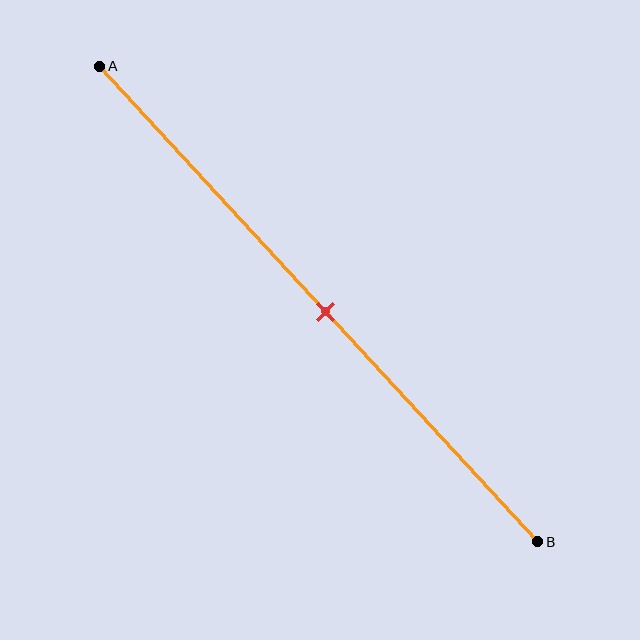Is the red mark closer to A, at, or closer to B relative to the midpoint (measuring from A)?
The red mark is approximately at the midpoint of segment AB.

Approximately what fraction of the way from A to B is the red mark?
The red mark is approximately 50% of the way from A to B.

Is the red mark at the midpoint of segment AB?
Yes, the mark is approximately at the midpoint.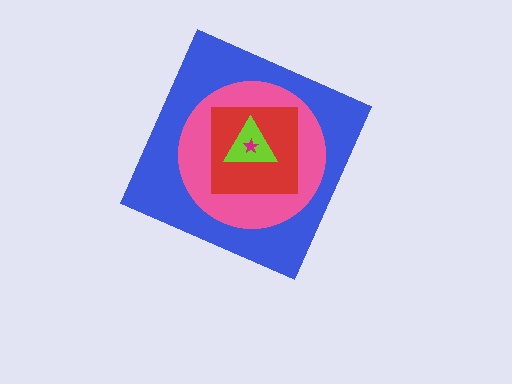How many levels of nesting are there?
5.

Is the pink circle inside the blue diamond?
Yes.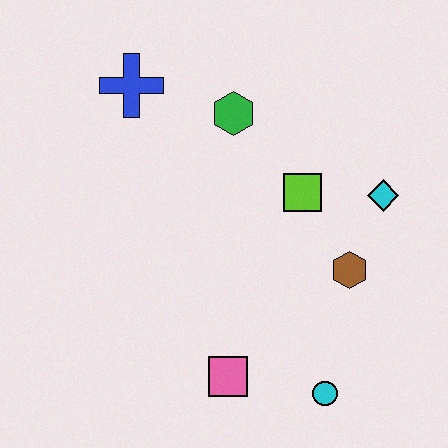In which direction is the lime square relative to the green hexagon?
The lime square is below the green hexagon.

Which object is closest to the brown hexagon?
The cyan diamond is closest to the brown hexagon.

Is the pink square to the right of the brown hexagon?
No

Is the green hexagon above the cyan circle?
Yes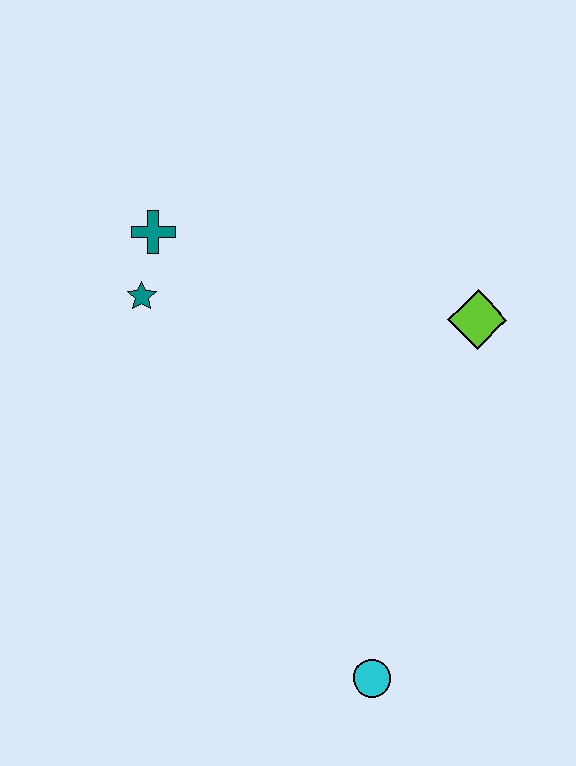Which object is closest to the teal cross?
The teal star is closest to the teal cross.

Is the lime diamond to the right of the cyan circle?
Yes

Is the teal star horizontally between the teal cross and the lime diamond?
No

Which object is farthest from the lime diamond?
The cyan circle is farthest from the lime diamond.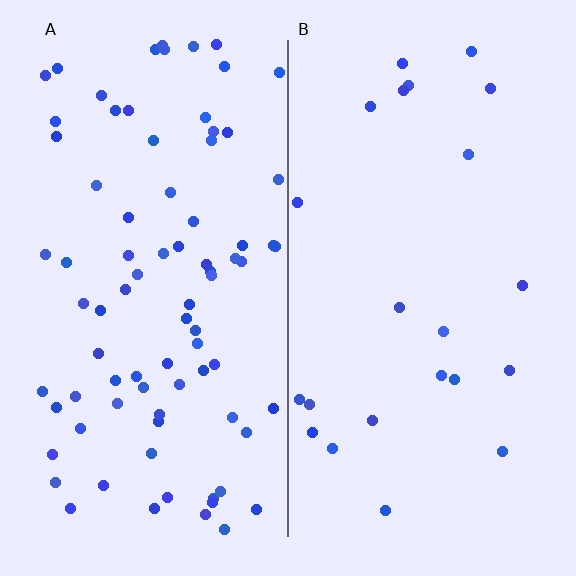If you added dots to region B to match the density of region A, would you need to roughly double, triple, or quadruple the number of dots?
Approximately quadruple.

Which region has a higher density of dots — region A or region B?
A (the left).